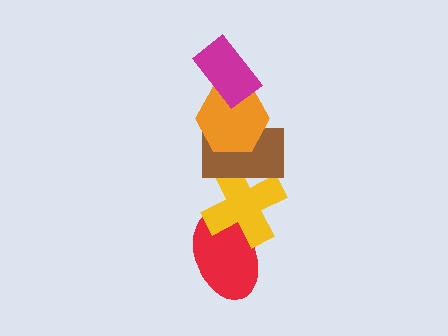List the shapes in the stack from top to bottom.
From top to bottom: the magenta rectangle, the orange hexagon, the brown rectangle, the yellow cross, the red ellipse.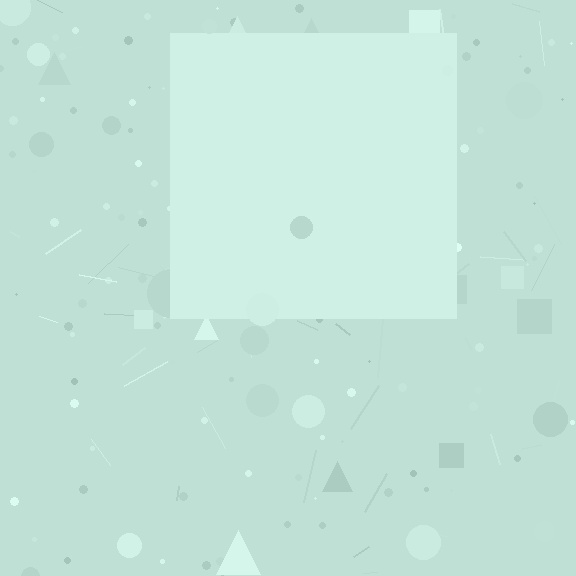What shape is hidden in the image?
A square is hidden in the image.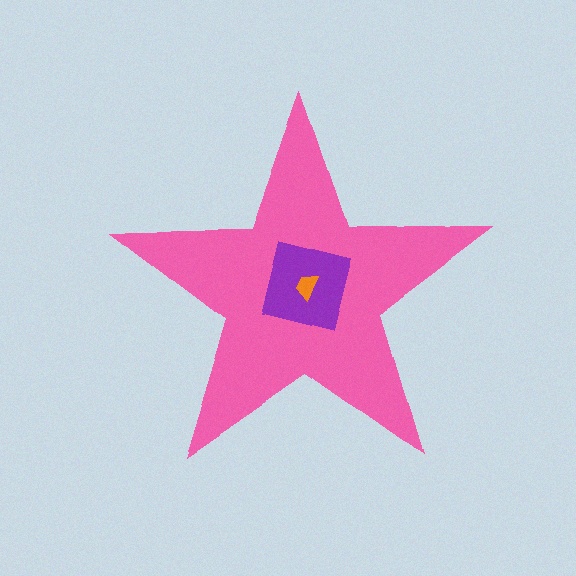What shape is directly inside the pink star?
The purple square.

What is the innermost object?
The orange trapezoid.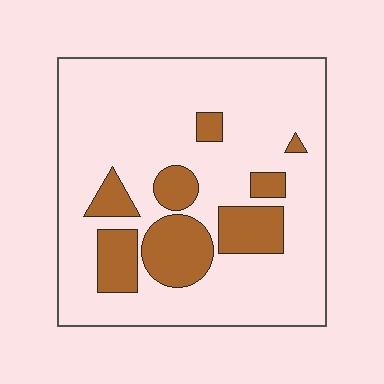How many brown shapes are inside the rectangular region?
8.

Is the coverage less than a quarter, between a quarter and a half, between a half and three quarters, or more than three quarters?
Less than a quarter.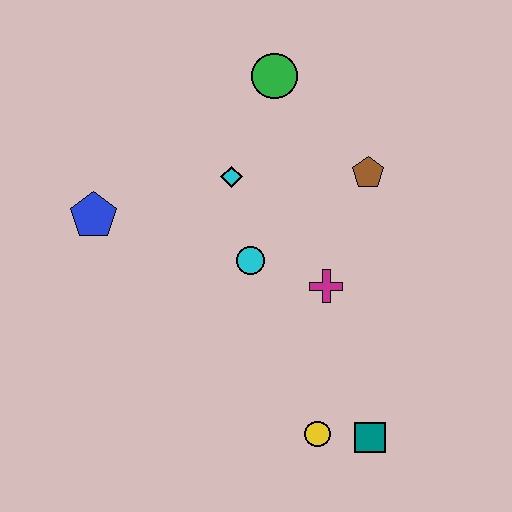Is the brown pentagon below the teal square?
No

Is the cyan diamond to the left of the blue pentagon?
No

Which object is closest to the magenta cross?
The cyan circle is closest to the magenta cross.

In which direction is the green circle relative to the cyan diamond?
The green circle is above the cyan diamond.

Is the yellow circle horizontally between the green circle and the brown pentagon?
Yes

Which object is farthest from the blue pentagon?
The teal square is farthest from the blue pentagon.